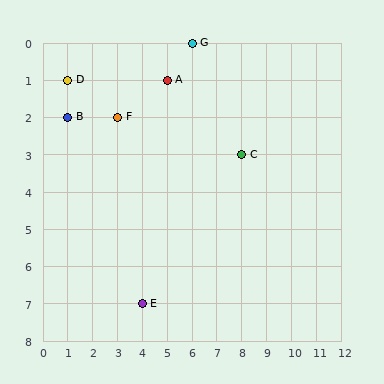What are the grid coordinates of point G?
Point G is at grid coordinates (6, 0).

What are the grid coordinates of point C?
Point C is at grid coordinates (8, 3).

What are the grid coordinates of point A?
Point A is at grid coordinates (5, 1).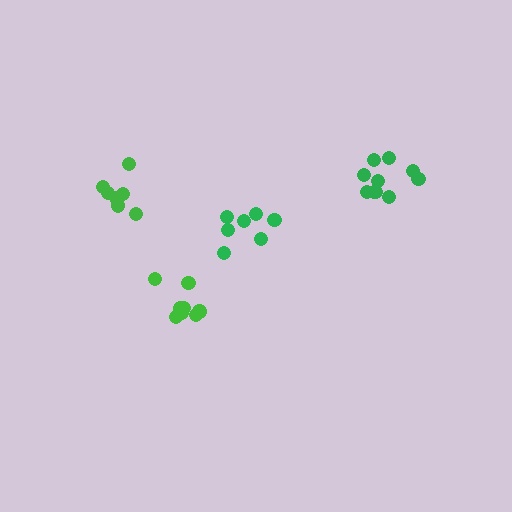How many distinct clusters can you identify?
There are 4 distinct clusters.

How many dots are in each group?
Group 1: 8 dots, Group 2: 10 dots, Group 3: 7 dots, Group 4: 7 dots (32 total).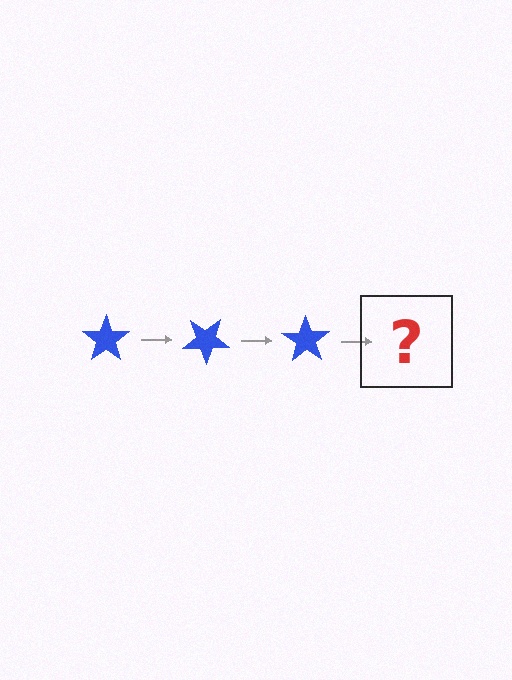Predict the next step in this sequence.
The next step is a blue star rotated 105 degrees.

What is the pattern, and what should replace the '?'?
The pattern is that the star rotates 35 degrees each step. The '?' should be a blue star rotated 105 degrees.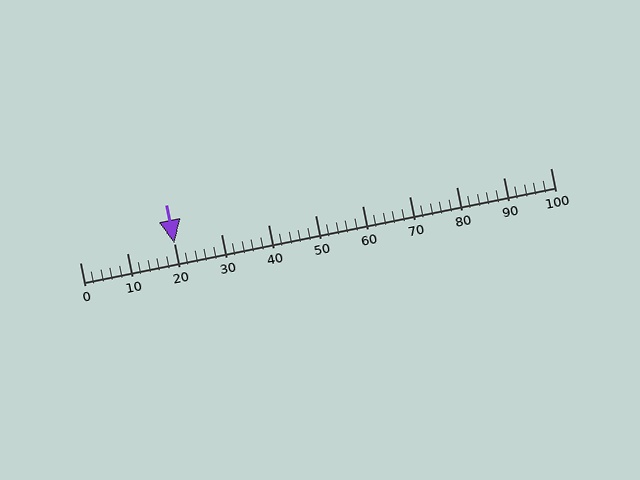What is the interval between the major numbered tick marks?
The major tick marks are spaced 10 units apart.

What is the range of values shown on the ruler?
The ruler shows values from 0 to 100.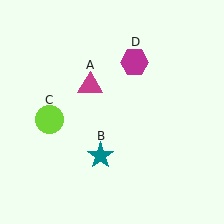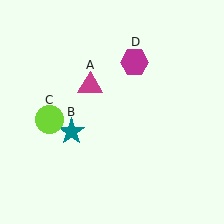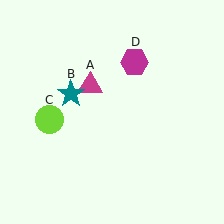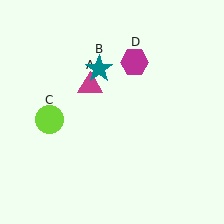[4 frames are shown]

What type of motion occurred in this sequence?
The teal star (object B) rotated clockwise around the center of the scene.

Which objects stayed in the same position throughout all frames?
Magenta triangle (object A) and lime circle (object C) and magenta hexagon (object D) remained stationary.